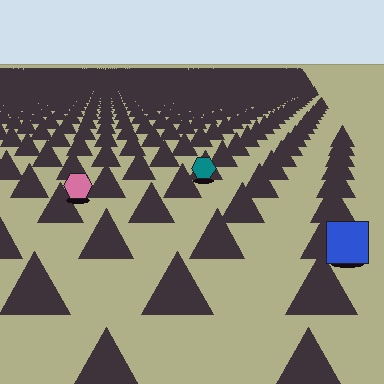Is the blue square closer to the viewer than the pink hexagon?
Yes. The blue square is closer — you can tell from the texture gradient: the ground texture is coarser near it.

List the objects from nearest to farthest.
From nearest to farthest: the blue square, the pink hexagon, the teal hexagon.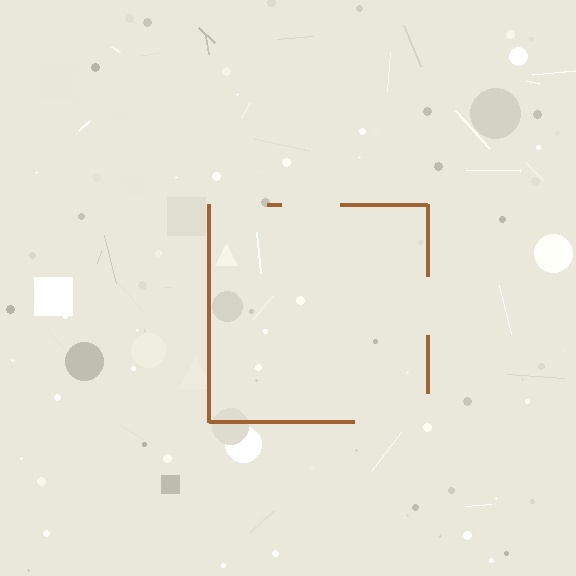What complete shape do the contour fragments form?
The contour fragments form a square.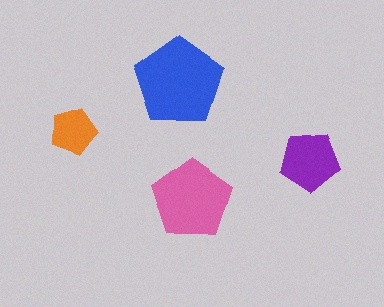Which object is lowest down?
The pink pentagon is bottommost.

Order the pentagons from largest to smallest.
the blue one, the pink one, the purple one, the orange one.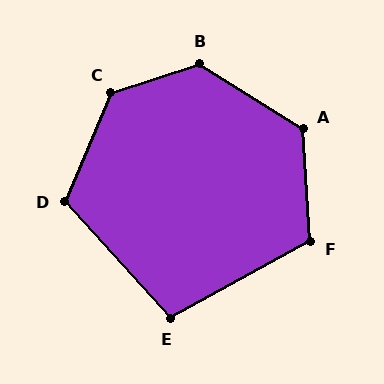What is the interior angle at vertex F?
Approximately 115 degrees (obtuse).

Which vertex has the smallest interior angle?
E, at approximately 103 degrees.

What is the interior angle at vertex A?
Approximately 125 degrees (obtuse).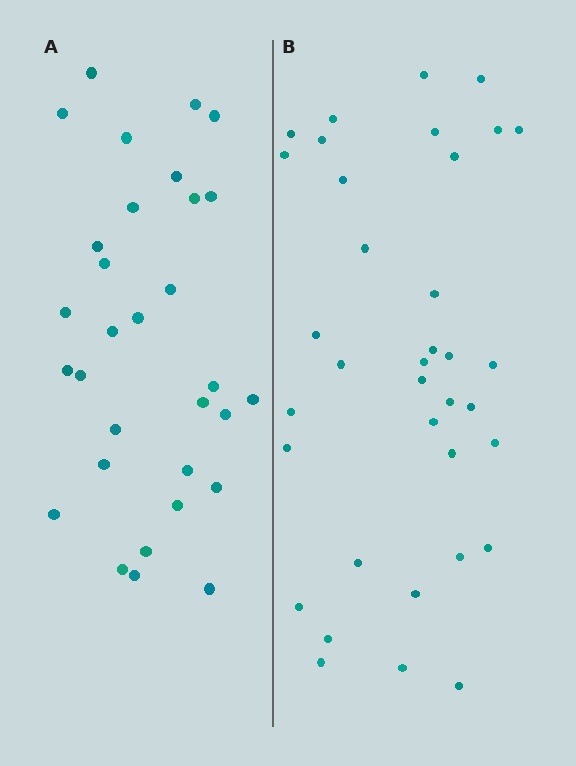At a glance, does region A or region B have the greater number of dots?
Region B (the right region) has more dots.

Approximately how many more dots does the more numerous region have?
Region B has about 5 more dots than region A.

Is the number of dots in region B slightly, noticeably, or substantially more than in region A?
Region B has only slightly more — the two regions are fairly close. The ratio is roughly 1.2 to 1.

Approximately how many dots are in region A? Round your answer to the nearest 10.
About 30 dots. (The exact count is 31, which rounds to 30.)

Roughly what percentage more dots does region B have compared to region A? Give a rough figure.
About 15% more.